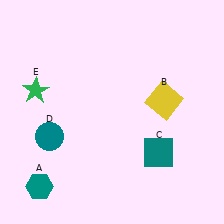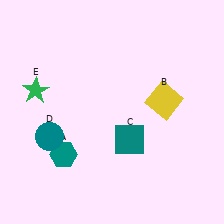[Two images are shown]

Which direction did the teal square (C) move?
The teal square (C) moved left.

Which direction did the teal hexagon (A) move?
The teal hexagon (A) moved up.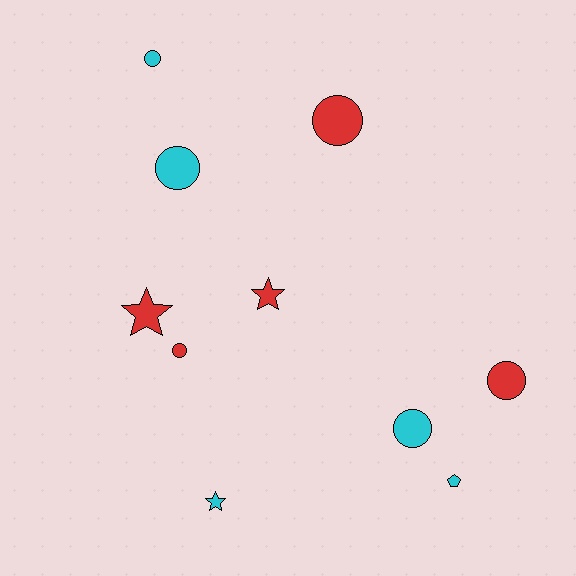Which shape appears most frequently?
Circle, with 6 objects.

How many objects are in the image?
There are 10 objects.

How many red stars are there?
There are 2 red stars.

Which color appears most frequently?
Red, with 5 objects.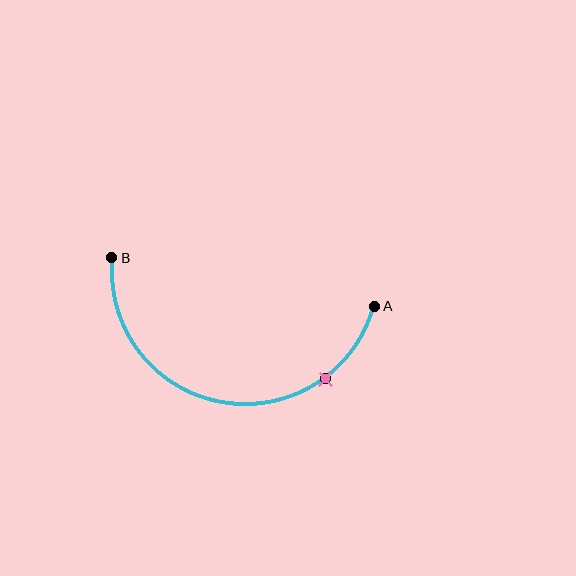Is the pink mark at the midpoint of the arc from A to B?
No. The pink mark lies on the arc but is closer to endpoint A. The arc midpoint would be at the point on the curve equidistant along the arc from both A and B.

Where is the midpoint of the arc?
The arc midpoint is the point on the curve farthest from the straight line joining A and B. It sits below that line.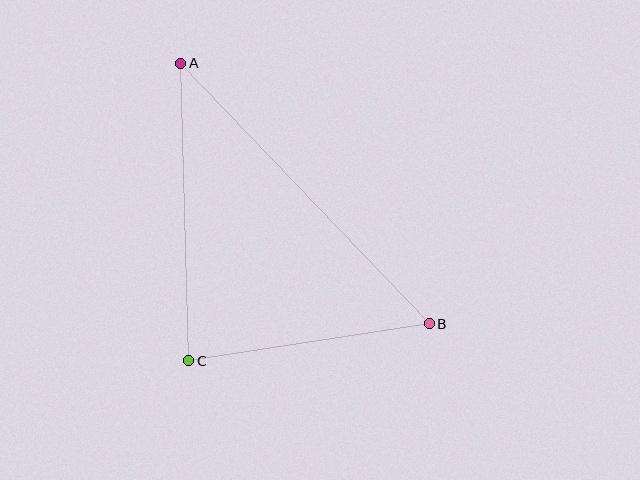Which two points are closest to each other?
Points B and C are closest to each other.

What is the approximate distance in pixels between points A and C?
The distance between A and C is approximately 298 pixels.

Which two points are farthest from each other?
Points A and B are farthest from each other.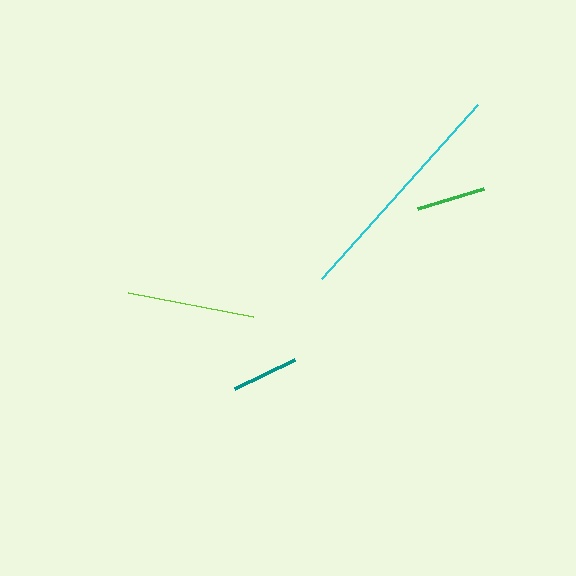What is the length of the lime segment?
The lime segment is approximately 127 pixels long.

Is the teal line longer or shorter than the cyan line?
The cyan line is longer than the teal line.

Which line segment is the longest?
The cyan line is the longest at approximately 234 pixels.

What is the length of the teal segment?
The teal segment is approximately 67 pixels long.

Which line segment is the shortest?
The teal line is the shortest at approximately 67 pixels.